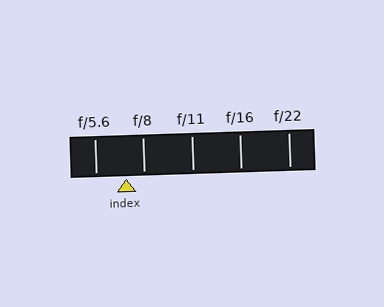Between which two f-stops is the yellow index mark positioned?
The index mark is between f/5.6 and f/8.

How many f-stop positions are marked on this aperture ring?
There are 5 f-stop positions marked.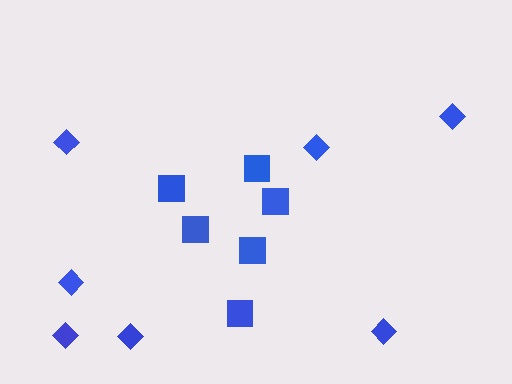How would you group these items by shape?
There are 2 groups: one group of diamonds (7) and one group of squares (6).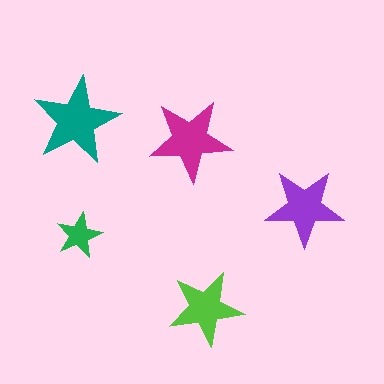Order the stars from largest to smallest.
the teal one, the magenta one, the purple one, the lime one, the green one.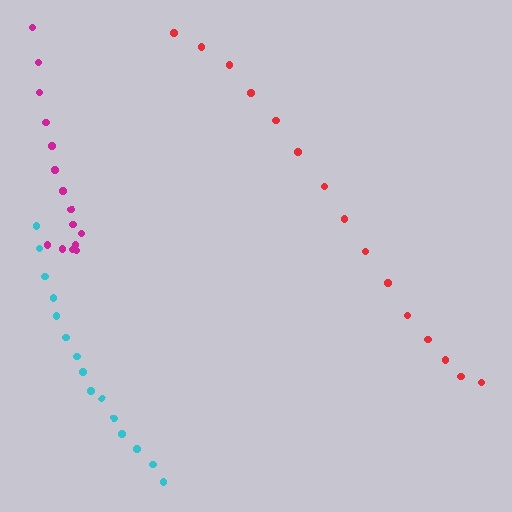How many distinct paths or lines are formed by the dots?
There are 3 distinct paths.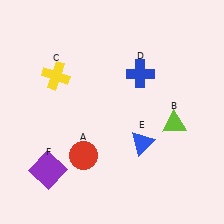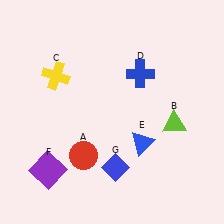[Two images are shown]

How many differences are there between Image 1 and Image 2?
There is 1 difference between the two images.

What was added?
A blue diamond (G) was added in Image 2.